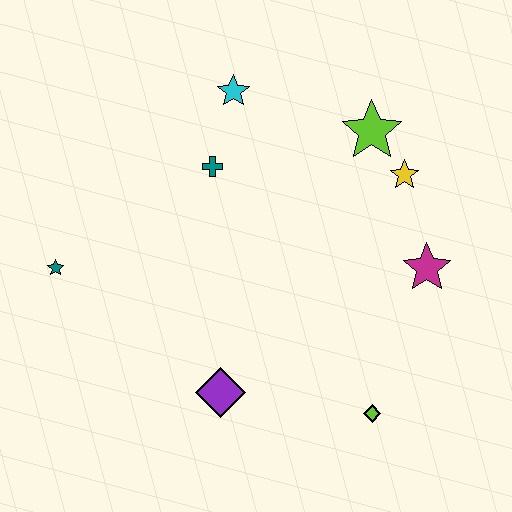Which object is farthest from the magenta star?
The teal star is farthest from the magenta star.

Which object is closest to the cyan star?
The teal cross is closest to the cyan star.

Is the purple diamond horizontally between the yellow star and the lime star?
No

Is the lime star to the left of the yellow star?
Yes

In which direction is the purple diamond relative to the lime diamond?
The purple diamond is to the left of the lime diamond.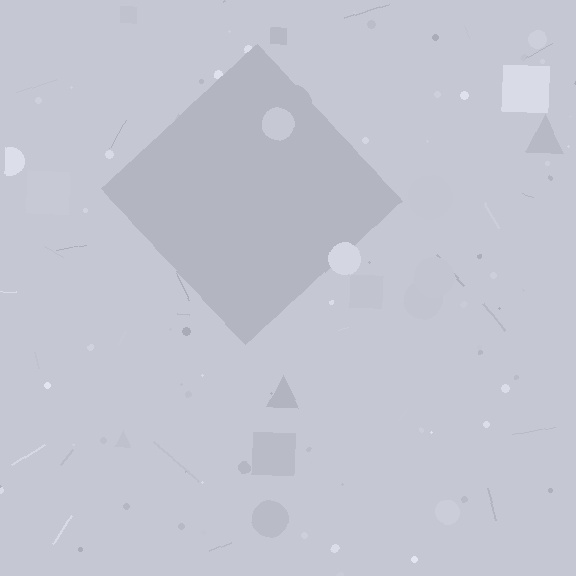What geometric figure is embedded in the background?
A diamond is embedded in the background.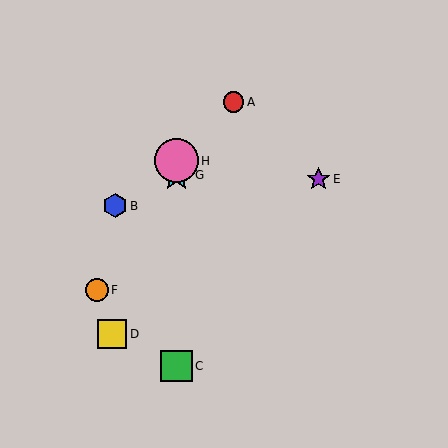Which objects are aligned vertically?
Objects C, G, H are aligned vertically.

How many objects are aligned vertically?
3 objects (C, G, H) are aligned vertically.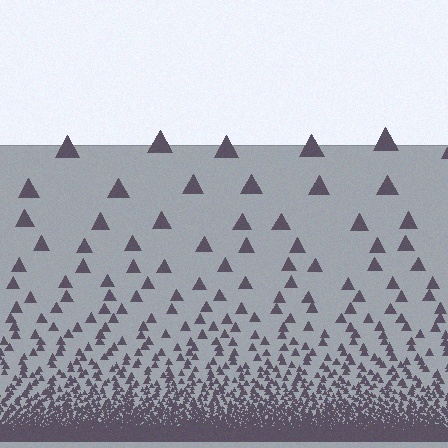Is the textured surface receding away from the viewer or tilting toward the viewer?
The surface appears to tilt toward the viewer. Texture elements get larger and sparser toward the top.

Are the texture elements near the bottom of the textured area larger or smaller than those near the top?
Smaller. The gradient is inverted — elements near the bottom are smaller and denser.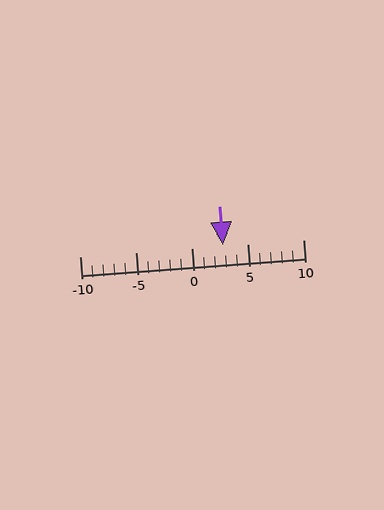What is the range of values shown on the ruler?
The ruler shows values from -10 to 10.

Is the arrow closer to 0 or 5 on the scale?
The arrow is closer to 5.